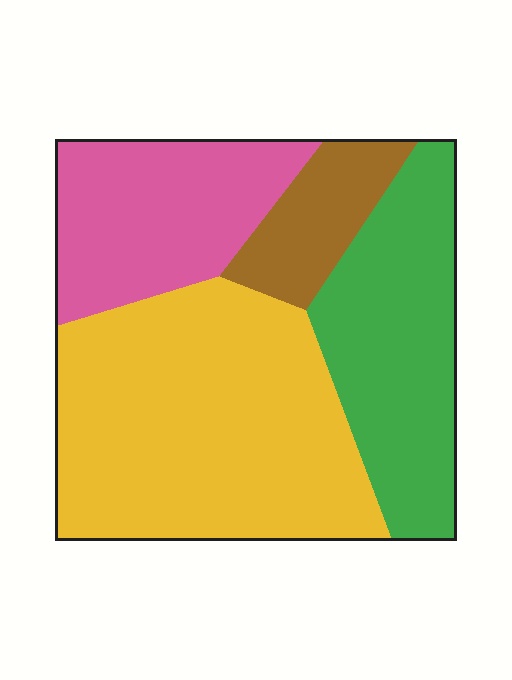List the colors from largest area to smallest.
From largest to smallest: yellow, green, pink, brown.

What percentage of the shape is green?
Green takes up between a sixth and a third of the shape.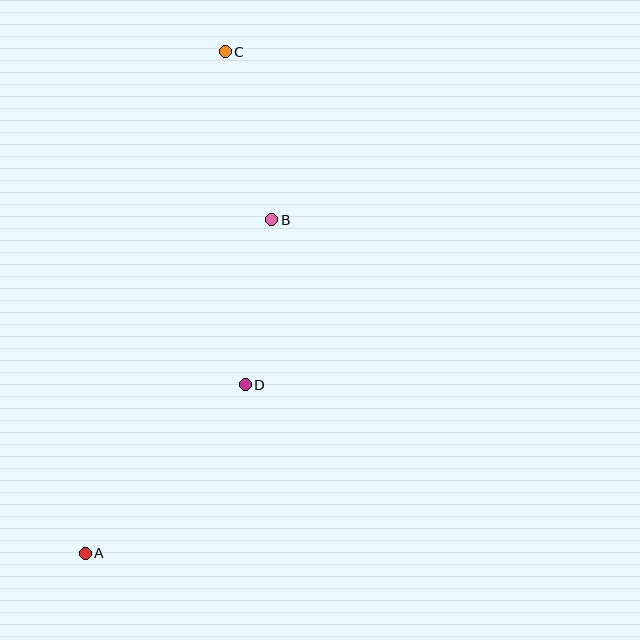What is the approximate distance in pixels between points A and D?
The distance between A and D is approximately 232 pixels.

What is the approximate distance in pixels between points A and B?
The distance between A and B is approximately 382 pixels.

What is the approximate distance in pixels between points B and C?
The distance between B and C is approximately 174 pixels.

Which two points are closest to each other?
Points B and D are closest to each other.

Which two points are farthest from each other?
Points A and C are farthest from each other.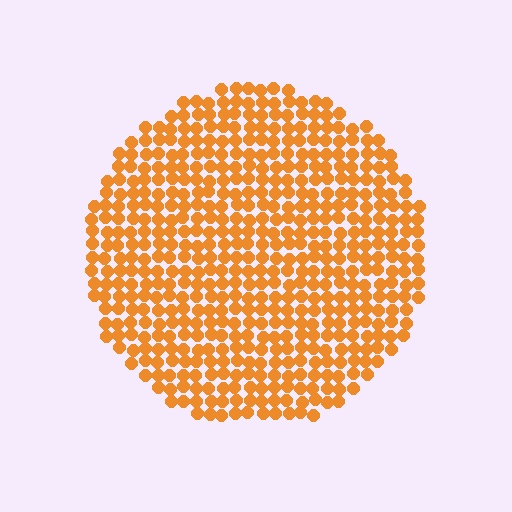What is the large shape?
The large shape is a circle.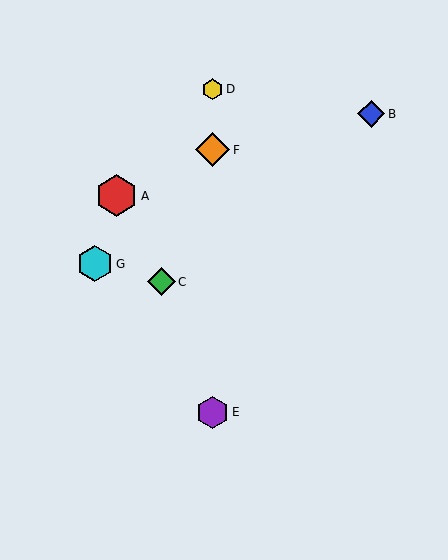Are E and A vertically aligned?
No, E is at x≈213 and A is at x≈117.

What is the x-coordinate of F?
Object F is at x≈213.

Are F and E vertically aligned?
Yes, both are at x≈213.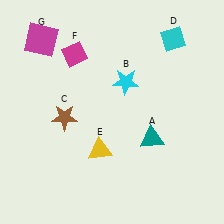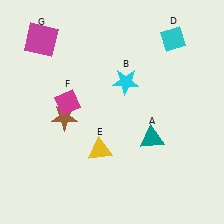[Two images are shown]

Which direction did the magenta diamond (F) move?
The magenta diamond (F) moved down.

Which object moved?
The magenta diamond (F) moved down.